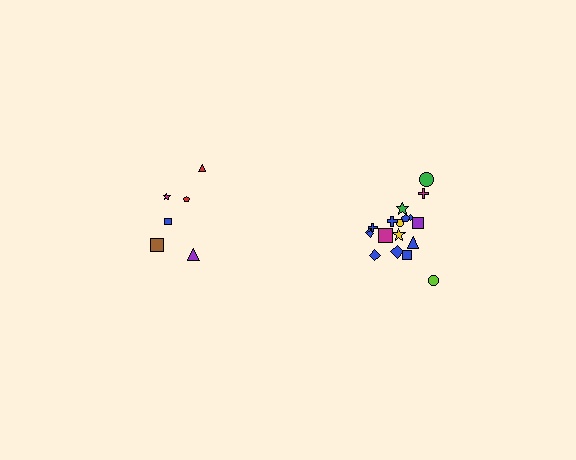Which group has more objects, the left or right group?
The right group.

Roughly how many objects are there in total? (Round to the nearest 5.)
Roughly 25 objects in total.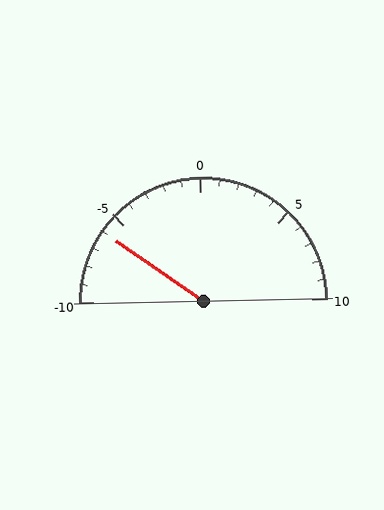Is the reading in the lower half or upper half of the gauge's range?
The reading is in the lower half of the range (-10 to 10).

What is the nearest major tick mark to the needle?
The nearest major tick mark is -5.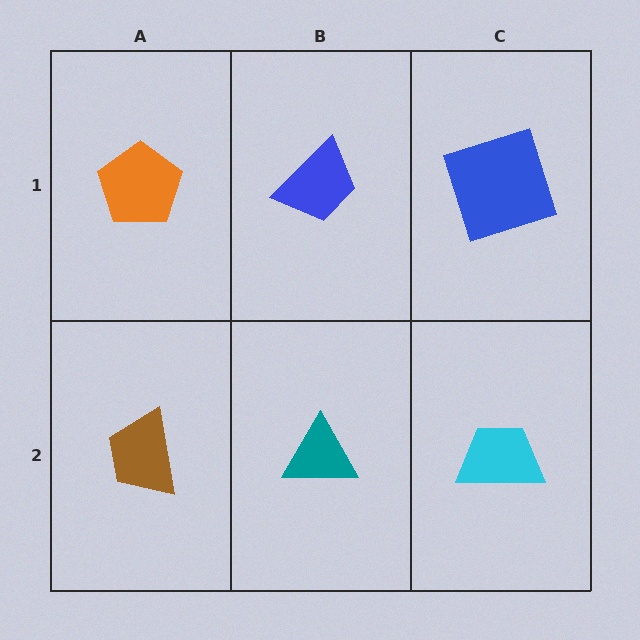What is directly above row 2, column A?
An orange pentagon.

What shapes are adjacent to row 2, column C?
A blue square (row 1, column C), a teal triangle (row 2, column B).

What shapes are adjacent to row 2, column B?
A blue trapezoid (row 1, column B), a brown trapezoid (row 2, column A), a cyan trapezoid (row 2, column C).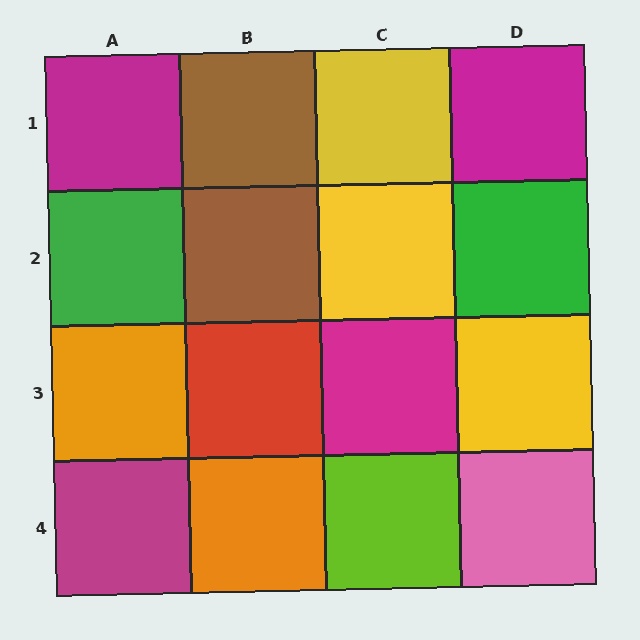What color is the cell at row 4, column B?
Orange.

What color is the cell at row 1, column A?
Magenta.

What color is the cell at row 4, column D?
Pink.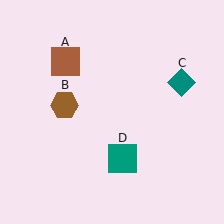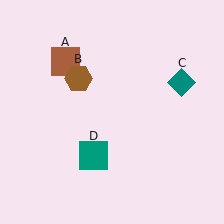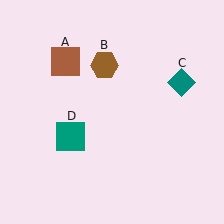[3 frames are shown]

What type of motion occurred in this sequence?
The brown hexagon (object B), teal square (object D) rotated clockwise around the center of the scene.